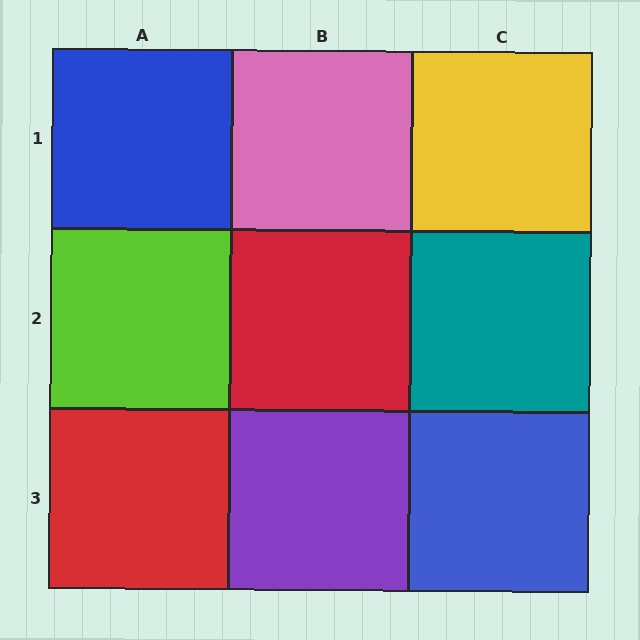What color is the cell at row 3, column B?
Purple.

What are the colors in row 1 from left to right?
Blue, pink, yellow.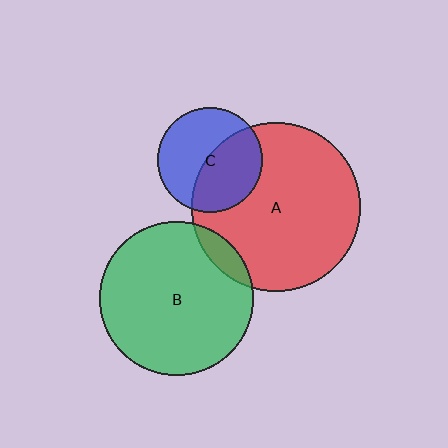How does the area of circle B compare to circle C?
Approximately 2.2 times.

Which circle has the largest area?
Circle A (red).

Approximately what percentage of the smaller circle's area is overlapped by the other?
Approximately 45%.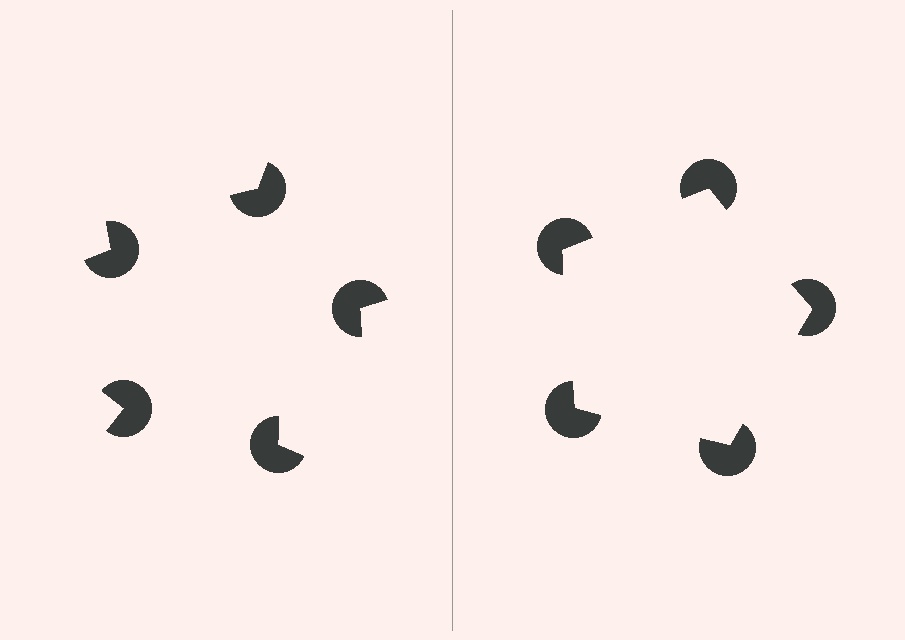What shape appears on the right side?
An illusory pentagon.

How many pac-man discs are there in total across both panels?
10 — 5 on each side.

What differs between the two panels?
The pac-man discs are positioned identically on both sides; only the wedge orientations differ. On the right they align to a pentagon; on the left they are misaligned.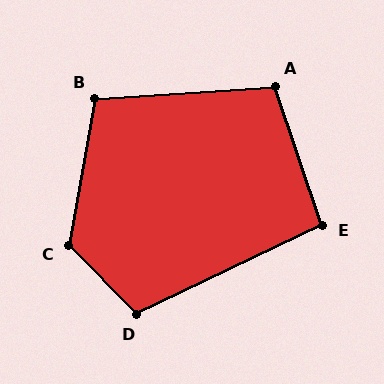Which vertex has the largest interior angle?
C, at approximately 125 degrees.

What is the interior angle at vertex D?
Approximately 109 degrees (obtuse).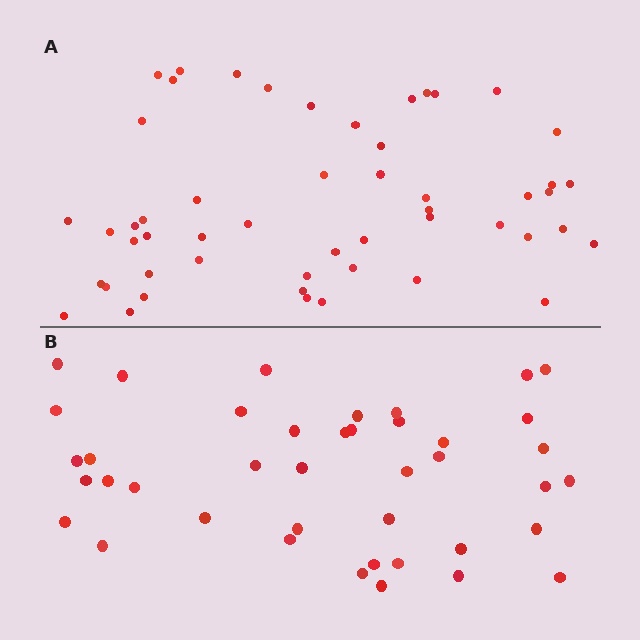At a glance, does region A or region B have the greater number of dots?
Region A (the top region) has more dots.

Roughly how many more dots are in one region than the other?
Region A has roughly 12 or so more dots than region B.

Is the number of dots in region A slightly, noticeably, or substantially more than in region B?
Region A has noticeably more, but not dramatically so. The ratio is roughly 1.3 to 1.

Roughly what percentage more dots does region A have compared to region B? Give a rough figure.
About 25% more.